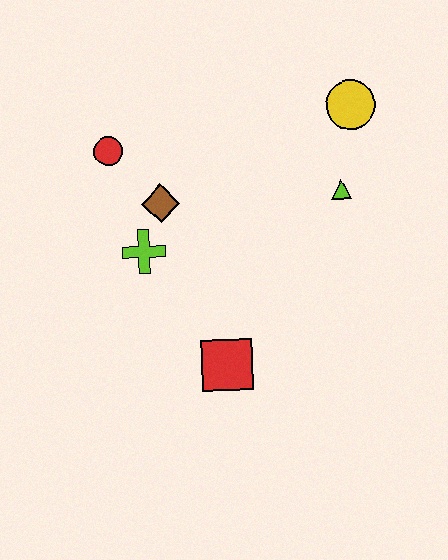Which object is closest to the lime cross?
The brown diamond is closest to the lime cross.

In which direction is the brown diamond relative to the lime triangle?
The brown diamond is to the left of the lime triangle.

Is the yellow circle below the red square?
No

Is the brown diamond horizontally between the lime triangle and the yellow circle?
No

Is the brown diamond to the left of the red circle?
No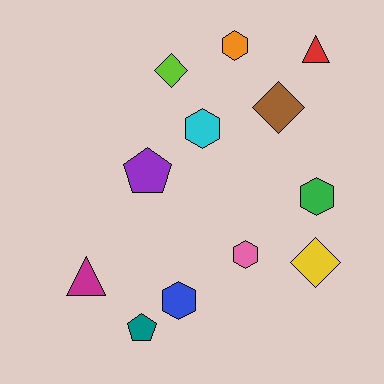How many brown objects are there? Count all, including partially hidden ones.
There is 1 brown object.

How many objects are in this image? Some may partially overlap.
There are 12 objects.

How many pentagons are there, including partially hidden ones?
There are 2 pentagons.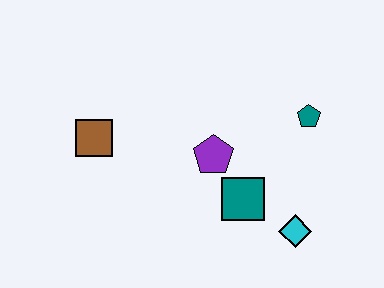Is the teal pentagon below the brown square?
No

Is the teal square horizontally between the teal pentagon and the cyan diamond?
No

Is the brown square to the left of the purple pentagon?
Yes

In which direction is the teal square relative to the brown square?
The teal square is to the right of the brown square.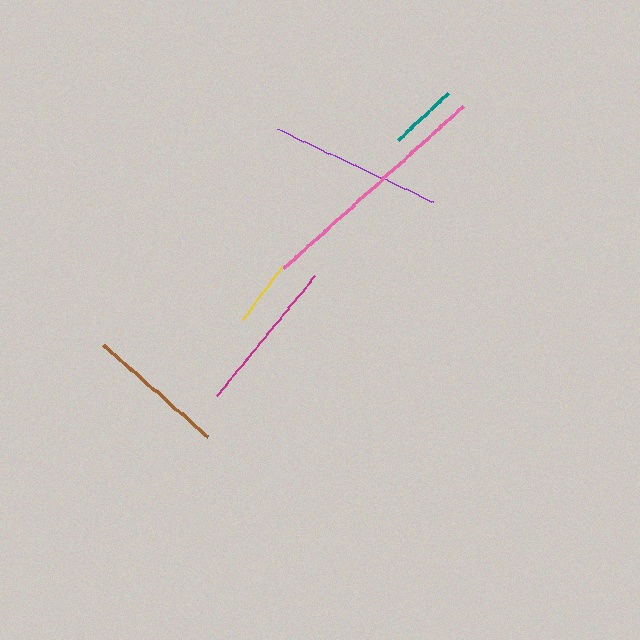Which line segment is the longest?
The pink line is the longest at approximately 243 pixels.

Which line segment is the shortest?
The yellow line is the shortest at approximately 66 pixels.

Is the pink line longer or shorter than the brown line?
The pink line is longer than the brown line.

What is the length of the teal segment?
The teal segment is approximately 69 pixels long.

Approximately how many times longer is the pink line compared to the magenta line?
The pink line is approximately 1.6 times the length of the magenta line.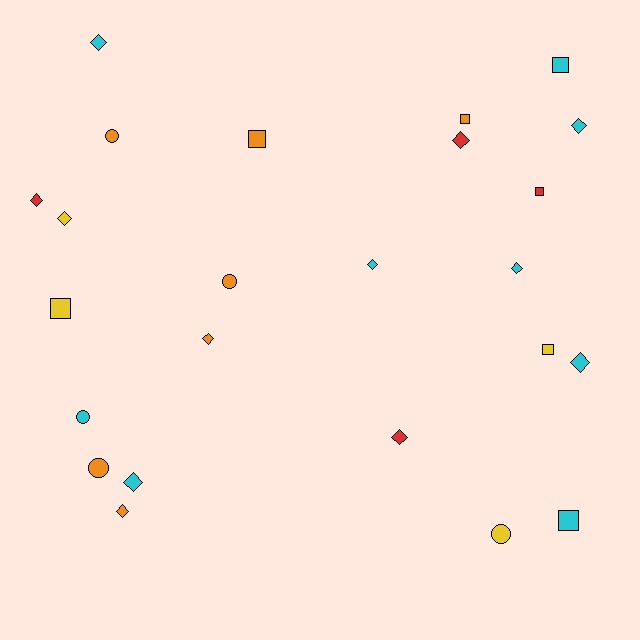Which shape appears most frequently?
Diamond, with 12 objects.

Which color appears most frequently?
Cyan, with 9 objects.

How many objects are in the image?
There are 24 objects.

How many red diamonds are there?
There are 3 red diamonds.